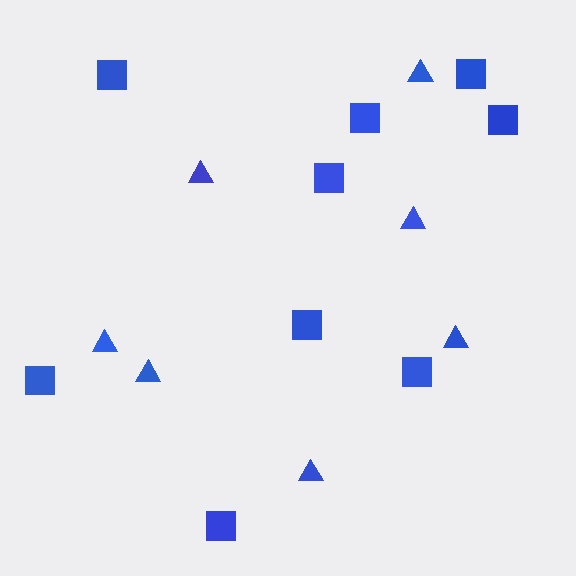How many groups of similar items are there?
There are 2 groups: one group of squares (9) and one group of triangles (7).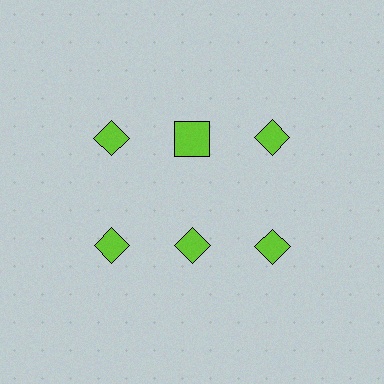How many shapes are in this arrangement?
There are 6 shapes arranged in a grid pattern.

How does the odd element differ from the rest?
It has a different shape: square instead of diamond.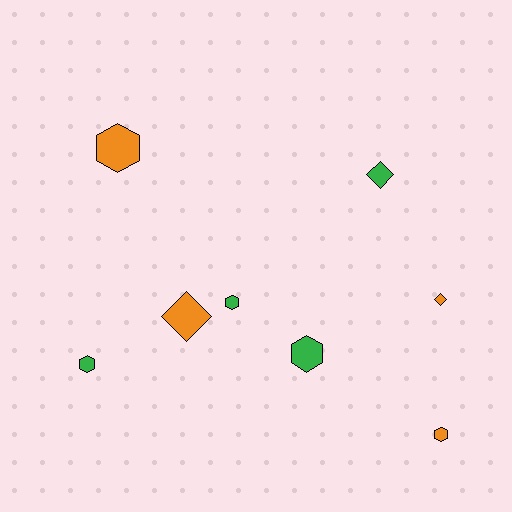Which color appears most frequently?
Green, with 4 objects.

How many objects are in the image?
There are 8 objects.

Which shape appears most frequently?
Hexagon, with 5 objects.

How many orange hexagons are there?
There are 2 orange hexagons.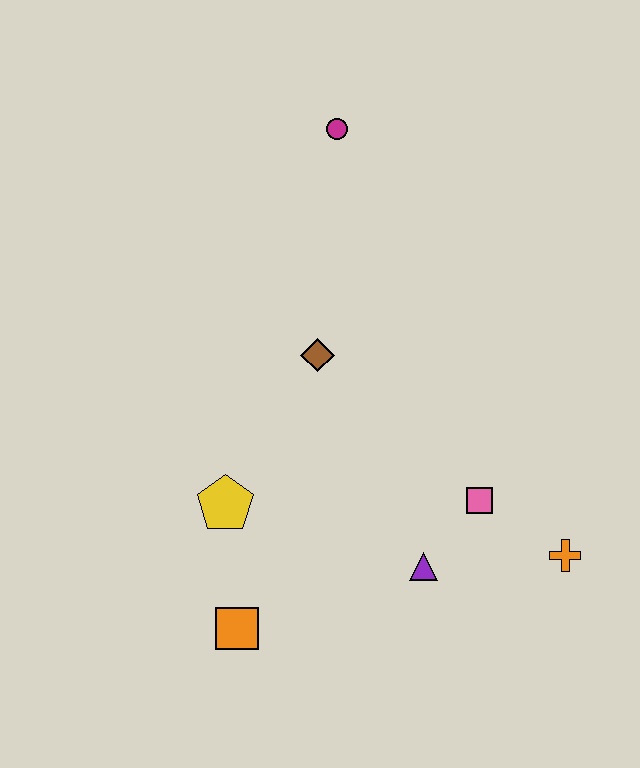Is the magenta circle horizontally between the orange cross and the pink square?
No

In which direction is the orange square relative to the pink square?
The orange square is to the left of the pink square.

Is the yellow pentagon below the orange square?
No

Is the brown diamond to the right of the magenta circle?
No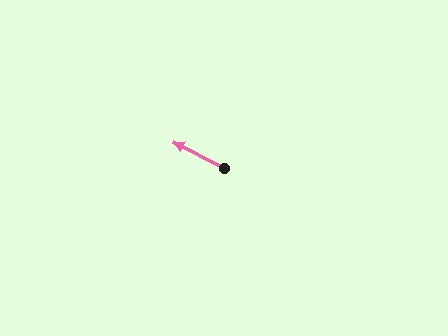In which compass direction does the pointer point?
Northwest.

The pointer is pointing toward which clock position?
Roughly 10 o'clock.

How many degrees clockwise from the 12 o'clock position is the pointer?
Approximately 297 degrees.